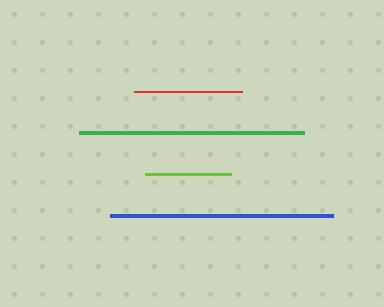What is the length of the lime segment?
The lime segment is approximately 86 pixels long.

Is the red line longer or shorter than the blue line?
The blue line is longer than the red line.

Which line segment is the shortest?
The lime line is the shortest at approximately 86 pixels.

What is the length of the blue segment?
The blue segment is approximately 223 pixels long.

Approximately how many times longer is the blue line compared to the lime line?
The blue line is approximately 2.6 times the length of the lime line.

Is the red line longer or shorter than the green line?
The green line is longer than the red line.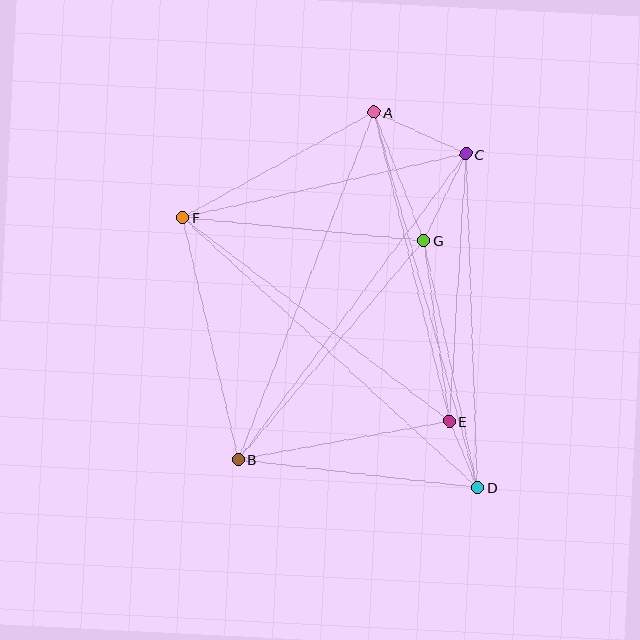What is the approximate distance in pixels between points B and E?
The distance between B and E is approximately 215 pixels.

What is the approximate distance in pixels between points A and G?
The distance between A and G is approximately 138 pixels.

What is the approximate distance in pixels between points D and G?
The distance between D and G is approximately 253 pixels.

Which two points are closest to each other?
Points D and E are closest to each other.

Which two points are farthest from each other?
Points D and F are farthest from each other.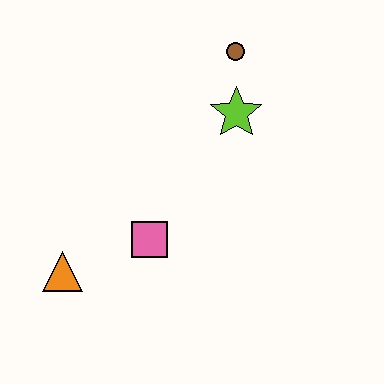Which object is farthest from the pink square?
The brown circle is farthest from the pink square.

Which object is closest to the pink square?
The orange triangle is closest to the pink square.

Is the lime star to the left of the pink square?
No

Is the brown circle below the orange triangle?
No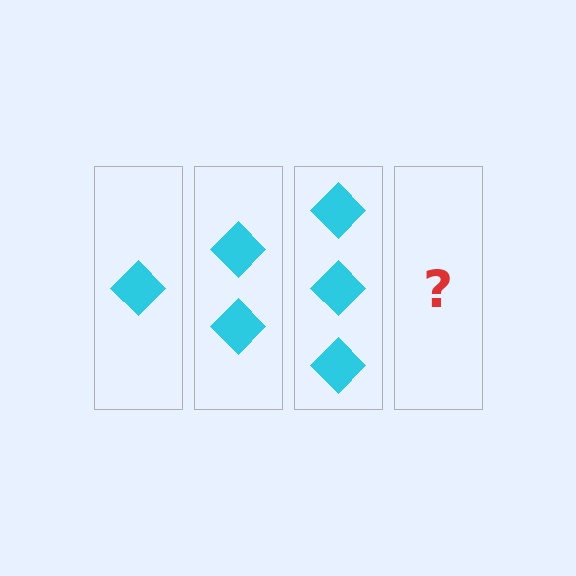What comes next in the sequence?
The next element should be 4 diamonds.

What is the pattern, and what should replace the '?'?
The pattern is that each step adds one more diamond. The '?' should be 4 diamonds.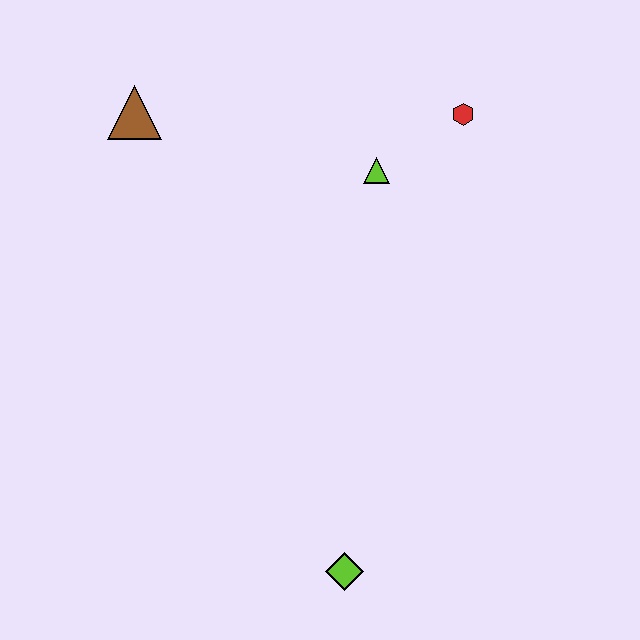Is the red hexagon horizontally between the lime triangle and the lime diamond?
No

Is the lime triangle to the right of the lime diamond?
Yes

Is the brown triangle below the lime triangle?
No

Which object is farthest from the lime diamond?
The brown triangle is farthest from the lime diamond.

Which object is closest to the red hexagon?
The lime triangle is closest to the red hexagon.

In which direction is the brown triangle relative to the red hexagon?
The brown triangle is to the left of the red hexagon.